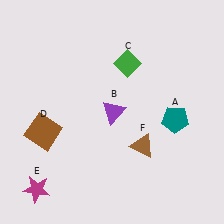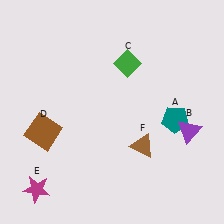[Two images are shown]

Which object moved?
The purple triangle (B) moved right.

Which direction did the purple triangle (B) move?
The purple triangle (B) moved right.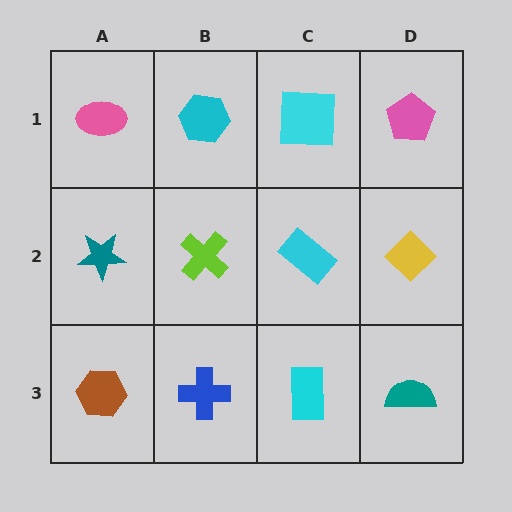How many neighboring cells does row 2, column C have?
4.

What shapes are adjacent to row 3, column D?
A yellow diamond (row 2, column D), a cyan rectangle (row 3, column C).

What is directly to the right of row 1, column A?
A cyan hexagon.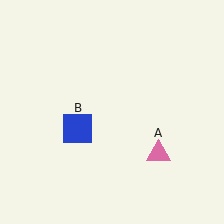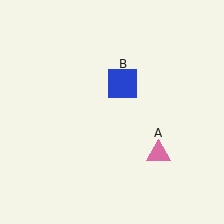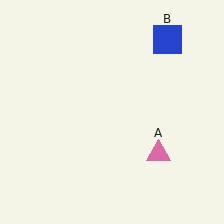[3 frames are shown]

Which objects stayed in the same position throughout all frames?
Pink triangle (object A) remained stationary.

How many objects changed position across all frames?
1 object changed position: blue square (object B).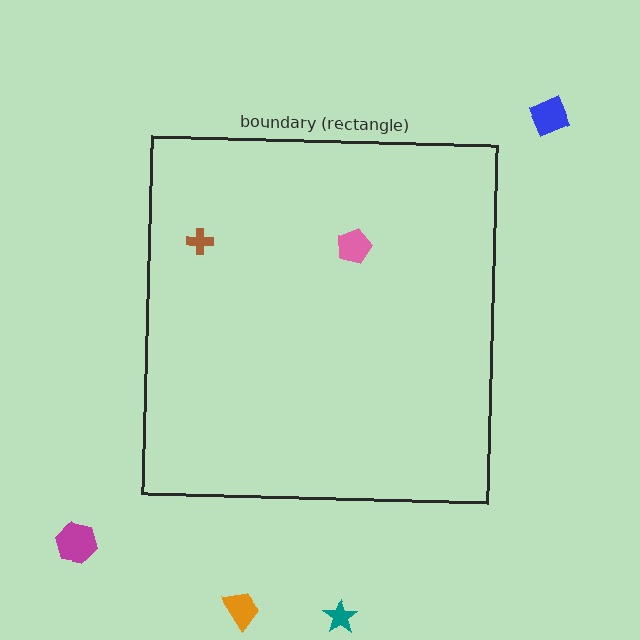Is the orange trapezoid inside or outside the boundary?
Outside.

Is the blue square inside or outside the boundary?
Outside.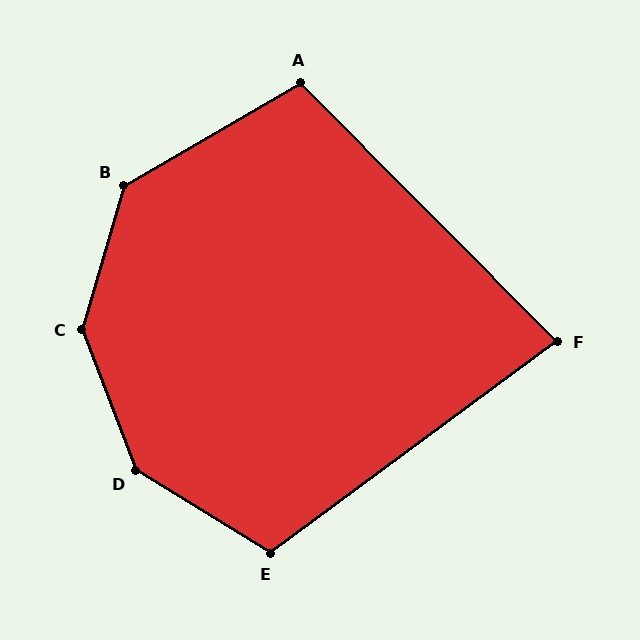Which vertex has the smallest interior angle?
F, at approximately 82 degrees.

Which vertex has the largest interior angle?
C, at approximately 143 degrees.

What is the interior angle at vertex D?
Approximately 142 degrees (obtuse).